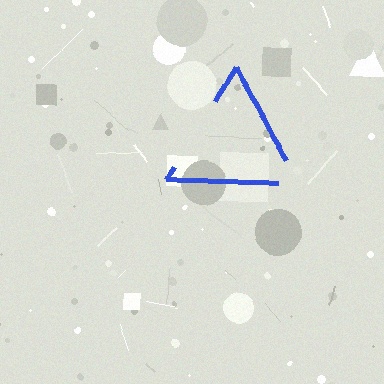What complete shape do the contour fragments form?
The contour fragments form a triangle.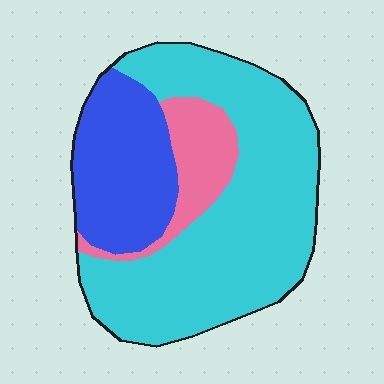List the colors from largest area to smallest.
From largest to smallest: cyan, blue, pink.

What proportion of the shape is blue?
Blue takes up about one quarter (1/4) of the shape.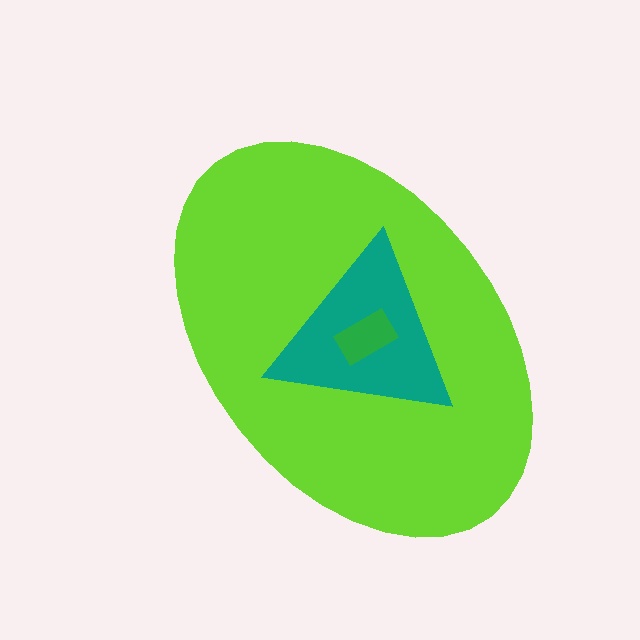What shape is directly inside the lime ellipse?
The teal triangle.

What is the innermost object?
The green rectangle.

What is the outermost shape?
The lime ellipse.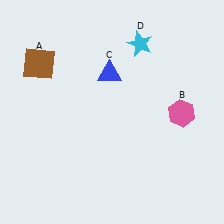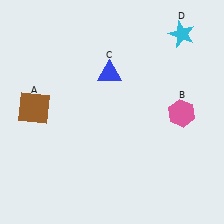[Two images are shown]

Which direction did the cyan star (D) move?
The cyan star (D) moved right.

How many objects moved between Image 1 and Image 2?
2 objects moved between the two images.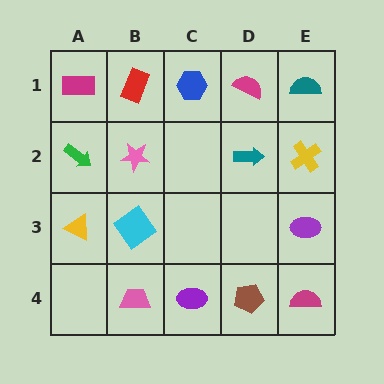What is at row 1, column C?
A blue hexagon.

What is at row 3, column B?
A cyan diamond.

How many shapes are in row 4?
4 shapes.